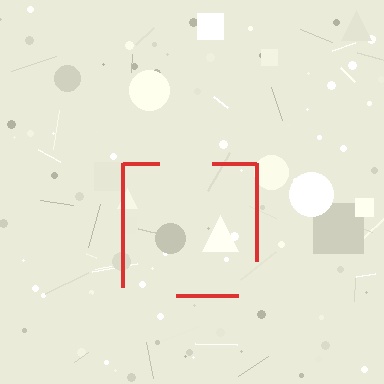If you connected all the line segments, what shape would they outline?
They would outline a square.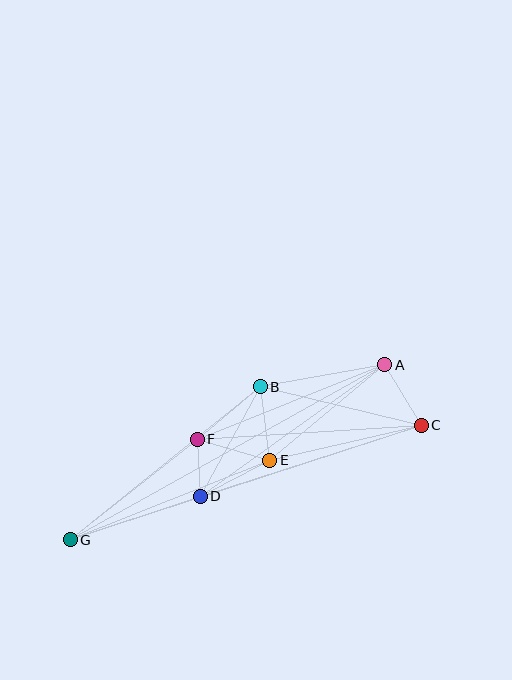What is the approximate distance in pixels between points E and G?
The distance between E and G is approximately 215 pixels.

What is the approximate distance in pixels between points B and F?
The distance between B and F is approximately 82 pixels.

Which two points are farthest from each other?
Points C and G are farthest from each other.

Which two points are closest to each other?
Points D and F are closest to each other.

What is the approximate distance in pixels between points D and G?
The distance between D and G is approximately 137 pixels.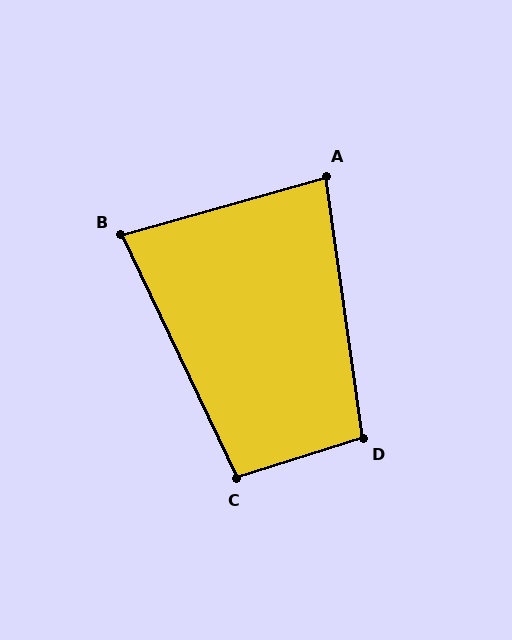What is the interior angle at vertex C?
Approximately 98 degrees (obtuse).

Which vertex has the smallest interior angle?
B, at approximately 80 degrees.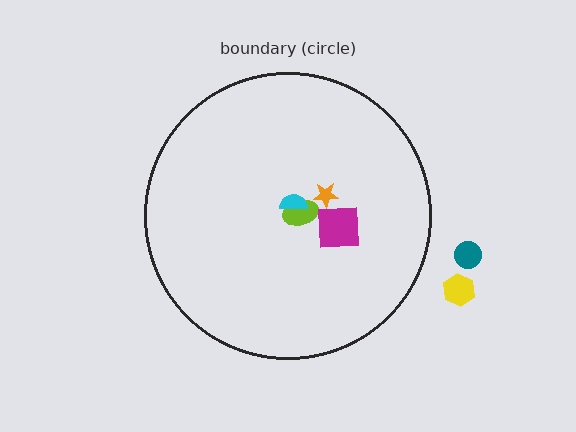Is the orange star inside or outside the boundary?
Inside.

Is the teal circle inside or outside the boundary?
Outside.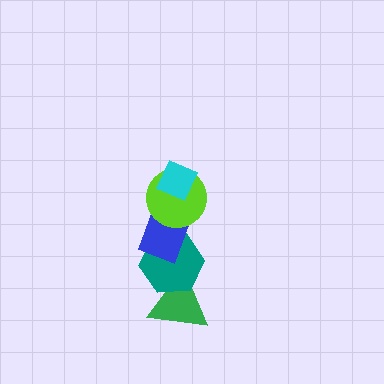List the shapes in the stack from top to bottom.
From top to bottom: the cyan diamond, the lime circle, the blue rectangle, the teal hexagon, the green triangle.